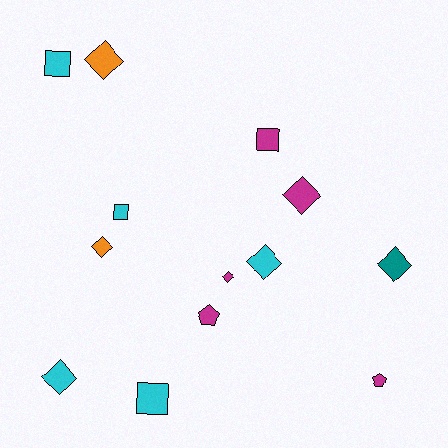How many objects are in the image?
There are 13 objects.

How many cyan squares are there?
There are 3 cyan squares.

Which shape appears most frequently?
Diamond, with 7 objects.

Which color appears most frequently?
Magenta, with 5 objects.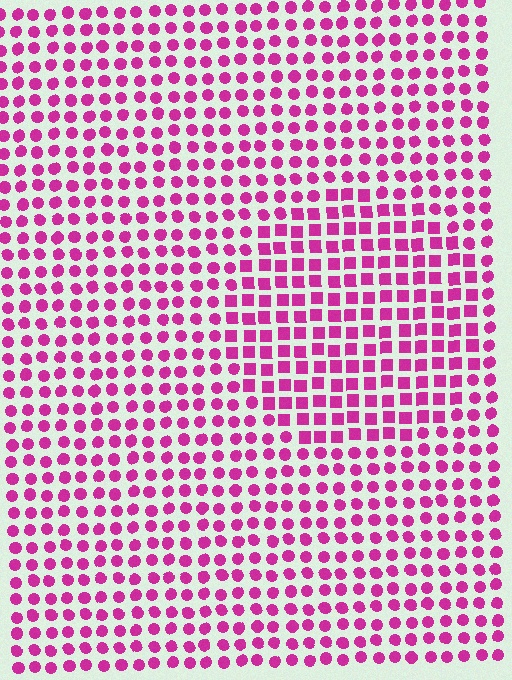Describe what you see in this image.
The image is filled with small magenta elements arranged in a uniform grid. A circle-shaped region contains squares, while the surrounding area contains circles. The boundary is defined purely by the change in element shape.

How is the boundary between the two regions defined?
The boundary is defined by a change in element shape: squares inside vs. circles outside. All elements share the same color and spacing.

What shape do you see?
I see a circle.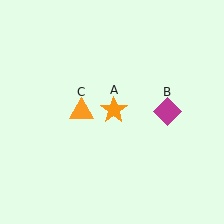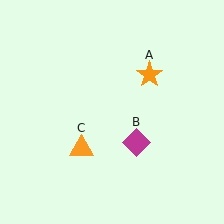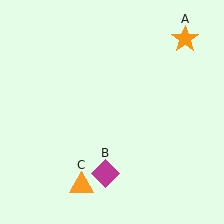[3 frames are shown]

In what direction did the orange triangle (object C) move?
The orange triangle (object C) moved down.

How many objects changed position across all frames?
3 objects changed position: orange star (object A), magenta diamond (object B), orange triangle (object C).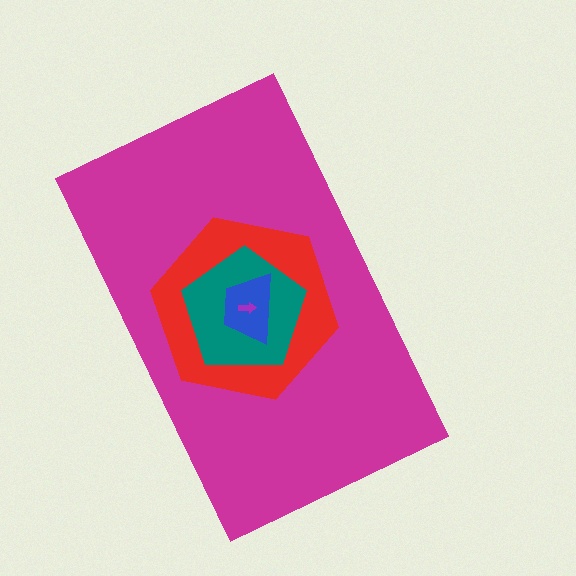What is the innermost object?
The purple arrow.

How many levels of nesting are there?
5.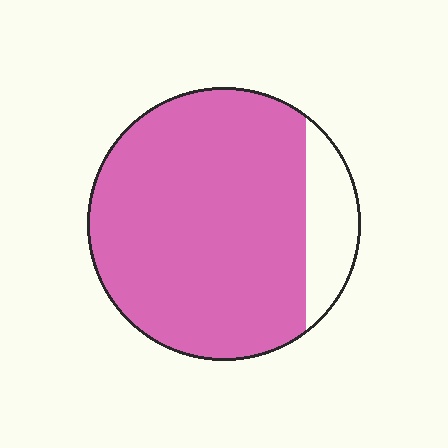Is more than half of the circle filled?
Yes.